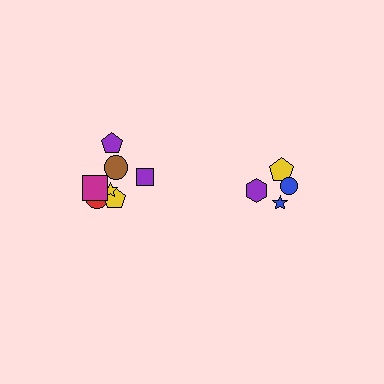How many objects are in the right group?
There are 4 objects.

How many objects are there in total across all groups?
There are 11 objects.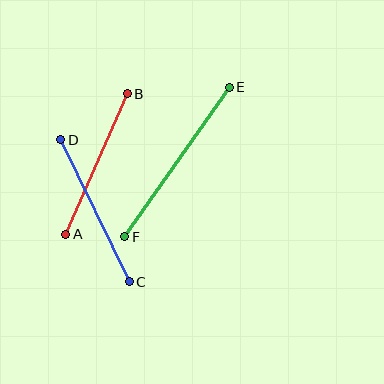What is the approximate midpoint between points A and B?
The midpoint is at approximately (96, 164) pixels.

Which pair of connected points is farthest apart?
Points E and F are farthest apart.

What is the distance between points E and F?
The distance is approximately 183 pixels.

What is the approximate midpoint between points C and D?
The midpoint is at approximately (95, 211) pixels.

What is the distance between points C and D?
The distance is approximately 158 pixels.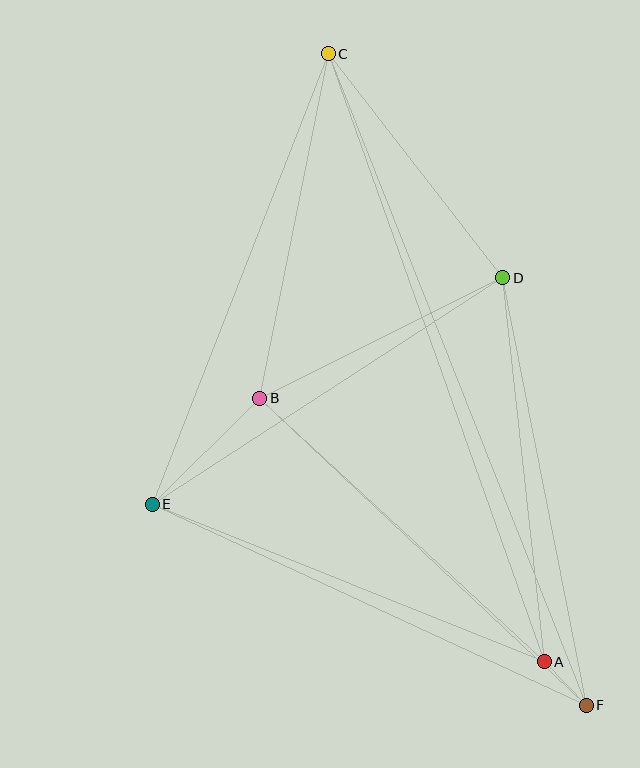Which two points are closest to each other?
Points A and F are closest to each other.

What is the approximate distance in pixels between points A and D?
The distance between A and D is approximately 386 pixels.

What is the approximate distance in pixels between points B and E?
The distance between B and E is approximately 151 pixels.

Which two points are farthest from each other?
Points C and F are farthest from each other.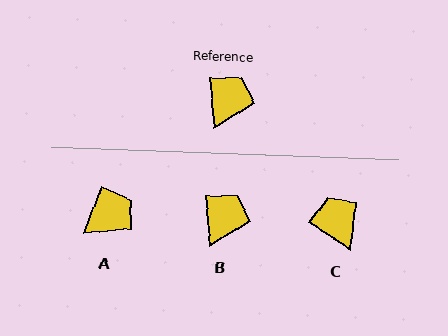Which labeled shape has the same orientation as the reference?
B.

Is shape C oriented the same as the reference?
No, it is off by about 52 degrees.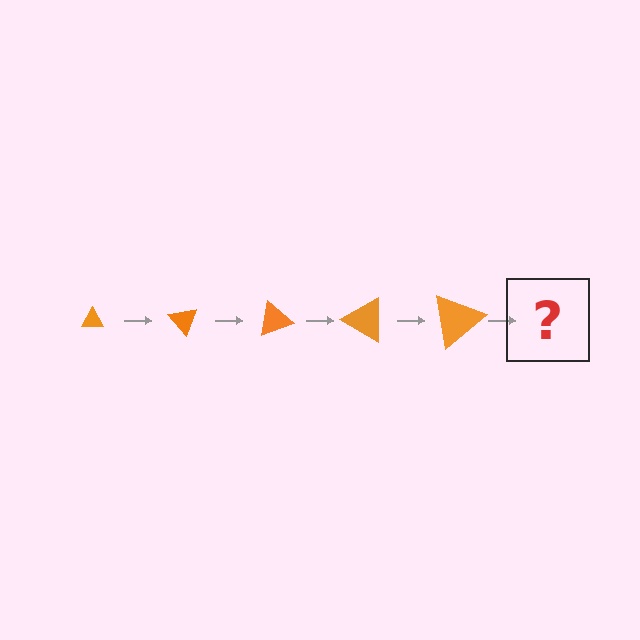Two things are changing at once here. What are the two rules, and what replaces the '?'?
The two rules are that the triangle grows larger each step and it rotates 50 degrees each step. The '?' should be a triangle, larger than the previous one and rotated 250 degrees from the start.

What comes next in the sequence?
The next element should be a triangle, larger than the previous one and rotated 250 degrees from the start.